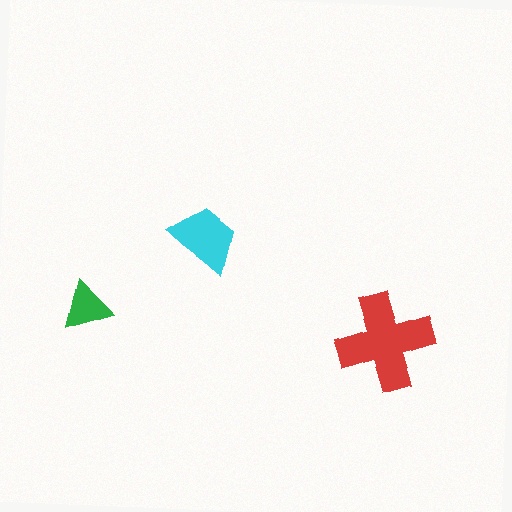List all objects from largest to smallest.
The red cross, the cyan trapezoid, the green triangle.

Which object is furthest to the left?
The green triangle is leftmost.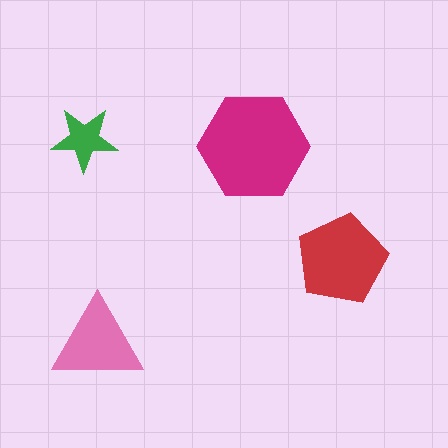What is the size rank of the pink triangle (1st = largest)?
3rd.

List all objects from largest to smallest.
The magenta hexagon, the red pentagon, the pink triangle, the green star.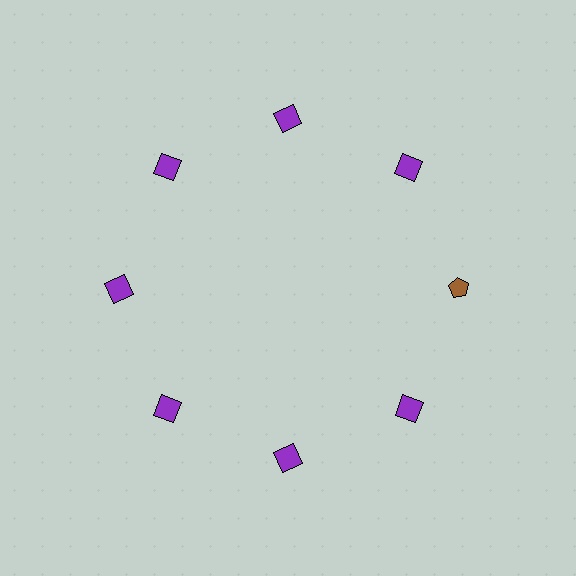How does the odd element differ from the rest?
It differs in both color (brown instead of purple) and shape (pentagon instead of square).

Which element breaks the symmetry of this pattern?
The brown pentagon at roughly the 3 o'clock position breaks the symmetry. All other shapes are purple squares.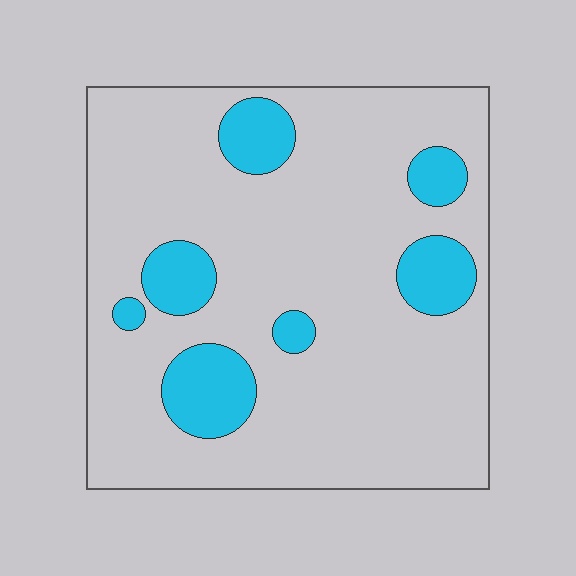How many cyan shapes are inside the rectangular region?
7.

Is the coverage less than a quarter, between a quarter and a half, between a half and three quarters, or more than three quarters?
Less than a quarter.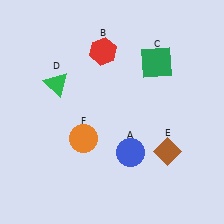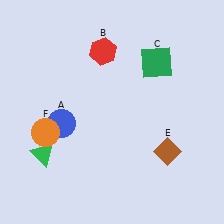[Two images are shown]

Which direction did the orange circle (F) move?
The orange circle (F) moved left.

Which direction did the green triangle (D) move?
The green triangle (D) moved down.